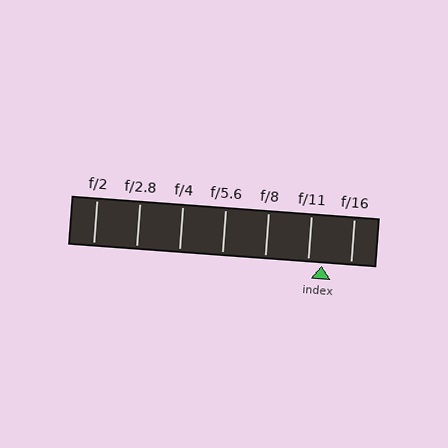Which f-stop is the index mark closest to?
The index mark is closest to f/11.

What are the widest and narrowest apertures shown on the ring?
The widest aperture shown is f/2 and the narrowest is f/16.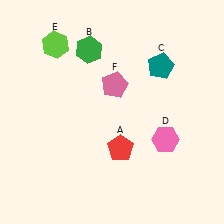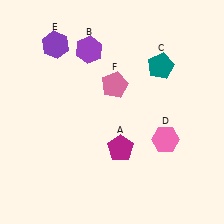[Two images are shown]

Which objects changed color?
A changed from red to magenta. B changed from green to purple. E changed from lime to purple.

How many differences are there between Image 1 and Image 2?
There are 3 differences between the two images.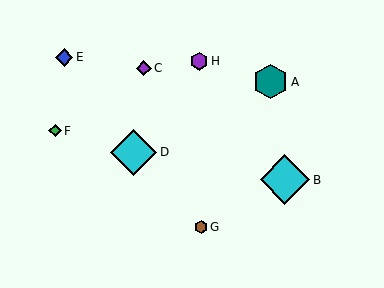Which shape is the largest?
The cyan diamond (labeled B) is the largest.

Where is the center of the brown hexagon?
The center of the brown hexagon is at (201, 227).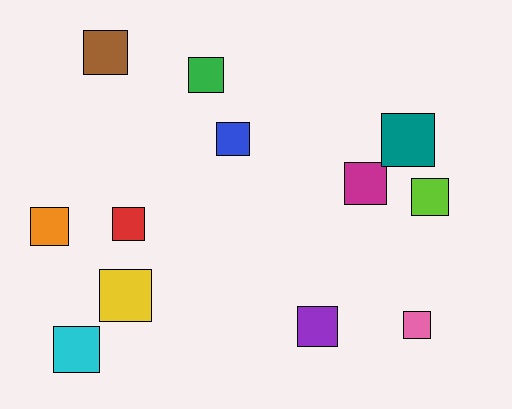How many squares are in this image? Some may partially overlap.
There are 12 squares.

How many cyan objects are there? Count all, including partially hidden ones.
There is 1 cyan object.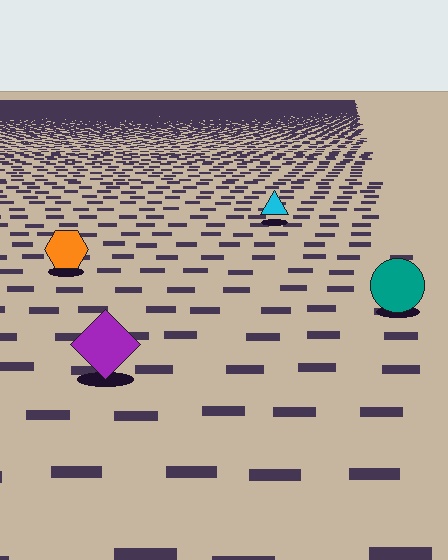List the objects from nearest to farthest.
From nearest to farthest: the purple diamond, the teal circle, the orange hexagon, the cyan triangle.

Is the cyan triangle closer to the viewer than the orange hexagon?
No. The orange hexagon is closer — you can tell from the texture gradient: the ground texture is coarser near it.